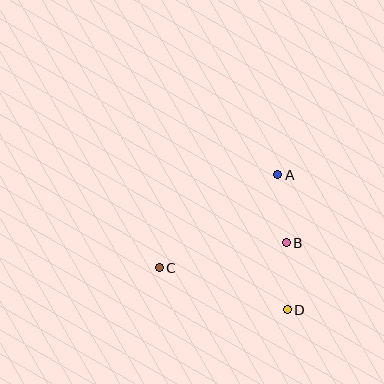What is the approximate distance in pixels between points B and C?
The distance between B and C is approximately 129 pixels.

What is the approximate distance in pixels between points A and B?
The distance between A and B is approximately 69 pixels.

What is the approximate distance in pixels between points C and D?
The distance between C and D is approximately 135 pixels.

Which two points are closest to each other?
Points B and D are closest to each other.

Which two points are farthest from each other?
Points A and C are farthest from each other.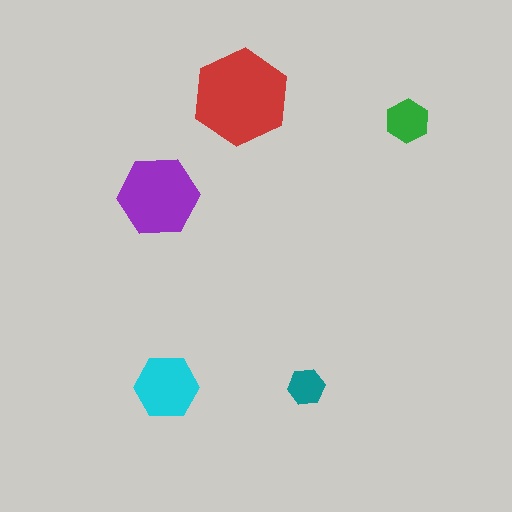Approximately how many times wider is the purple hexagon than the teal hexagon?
About 2 times wider.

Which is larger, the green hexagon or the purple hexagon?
The purple one.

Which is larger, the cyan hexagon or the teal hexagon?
The cyan one.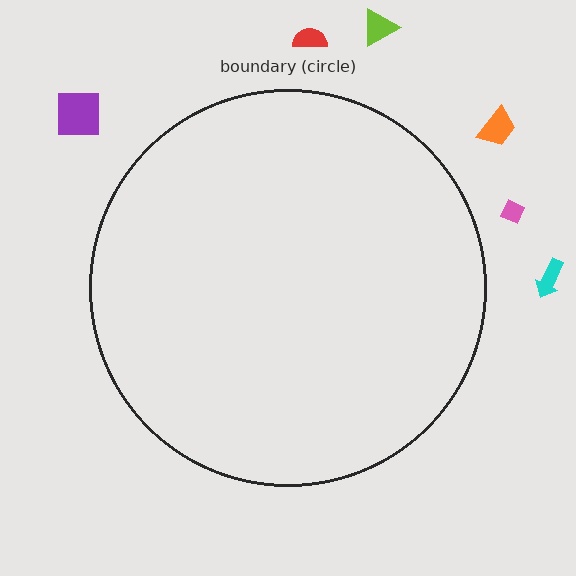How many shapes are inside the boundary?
0 inside, 6 outside.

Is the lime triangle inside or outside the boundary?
Outside.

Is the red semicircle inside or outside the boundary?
Outside.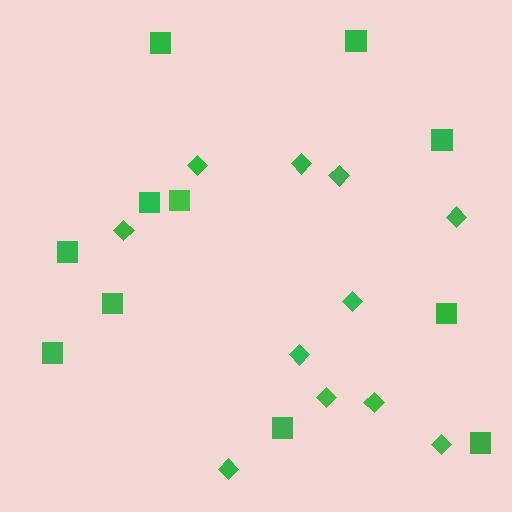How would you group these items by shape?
There are 2 groups: one group of squares (11) and one group of diamonds (11).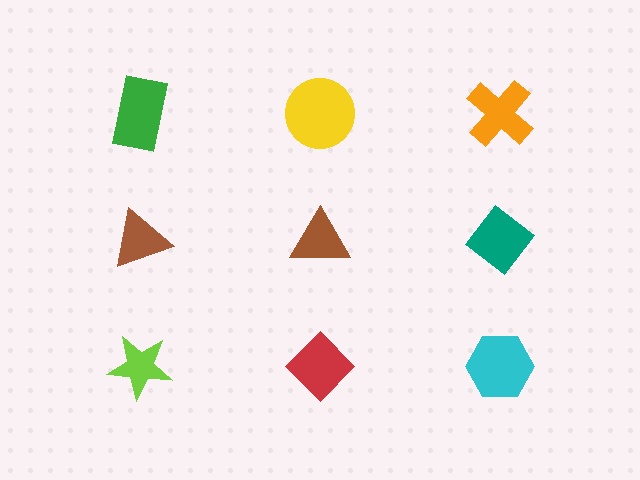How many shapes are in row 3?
3 shapes.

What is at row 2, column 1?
A brown triangle.